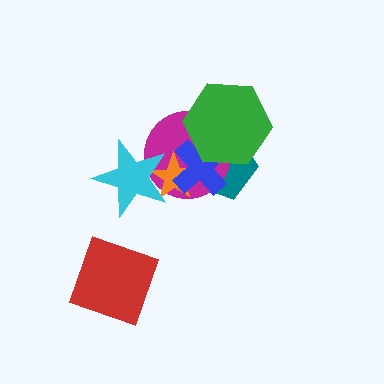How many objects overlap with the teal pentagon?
4 objects overlap with the teal pentagon.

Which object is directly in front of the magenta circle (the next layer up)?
The orange star is directly in front of the magenta circle.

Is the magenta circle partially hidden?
Yes, it is partially covered by another shape.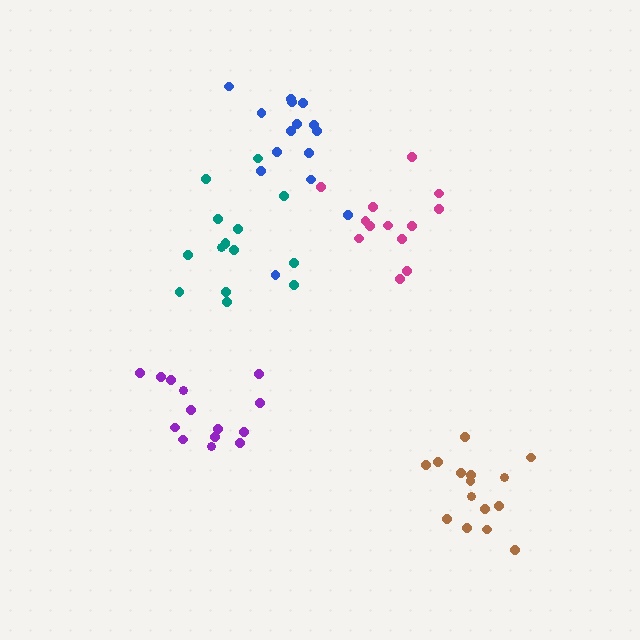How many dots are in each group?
Group 1: 13 dots, Group 2: 14 dots, Group 3: 15 dots, Group 4: 15 dots, Group 5: 15 dots (72 total).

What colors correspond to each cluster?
The clusters are colored: magenta, purple, brown, teal, blue.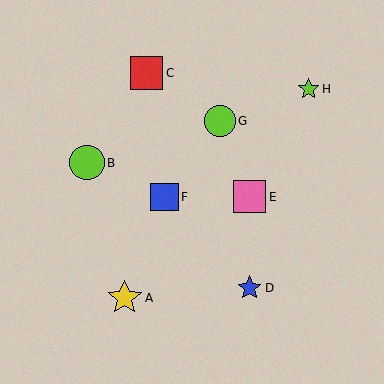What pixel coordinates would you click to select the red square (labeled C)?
Click at (146, 73) to select the red square C.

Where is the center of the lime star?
The center of the lime star is at (309, 89).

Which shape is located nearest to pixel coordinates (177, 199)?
The blue square (labeled F) at (164, 197) is nearest to that location.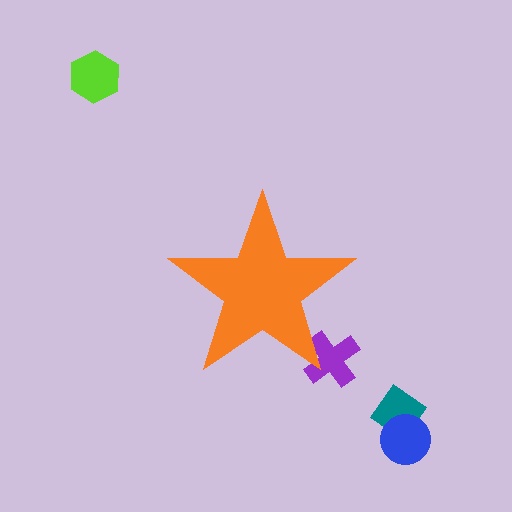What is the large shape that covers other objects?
An orange star.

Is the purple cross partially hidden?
Yes, the purple cross is partially hidden behind the orange star.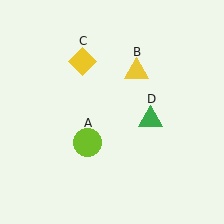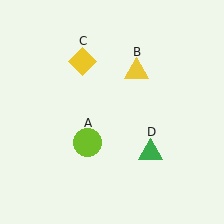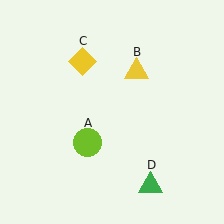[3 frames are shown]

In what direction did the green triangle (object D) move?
The green triangle (object D) moved down.